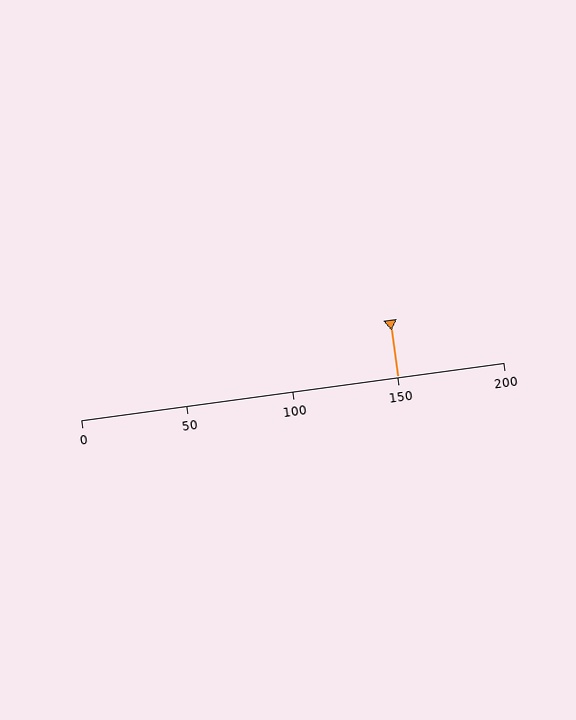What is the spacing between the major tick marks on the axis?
The major ticks are spaced 50 apart.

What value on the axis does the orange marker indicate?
The marker indicates approximately 150.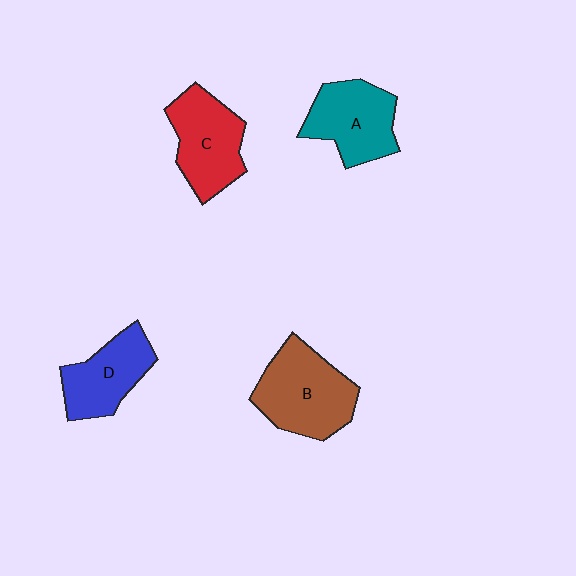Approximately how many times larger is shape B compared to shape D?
Approximately 1.3 times.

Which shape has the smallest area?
Shape D (blue).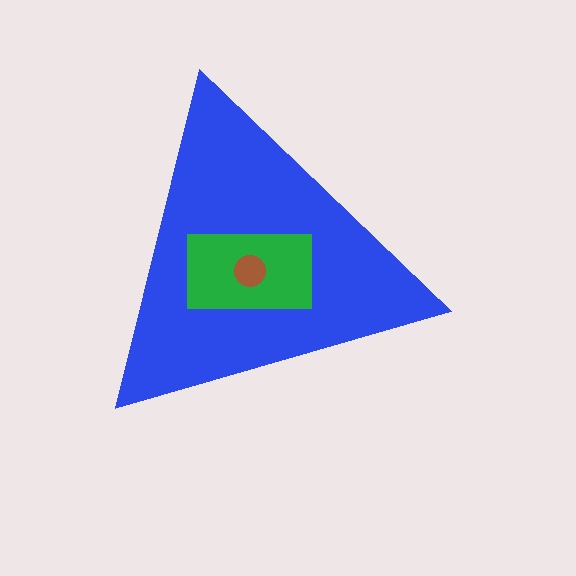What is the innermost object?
The brown circle.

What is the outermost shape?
The blue triangle.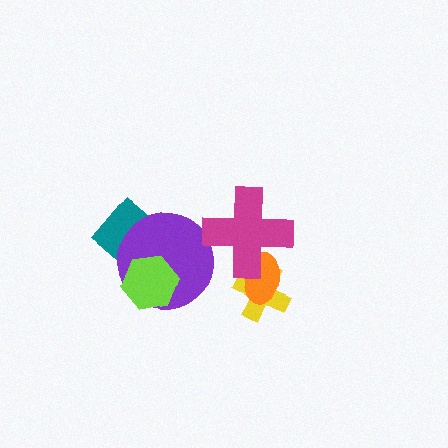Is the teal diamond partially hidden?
Yes, it is partially covered by another shape.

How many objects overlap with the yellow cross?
2 objects overlap with the yellow cross.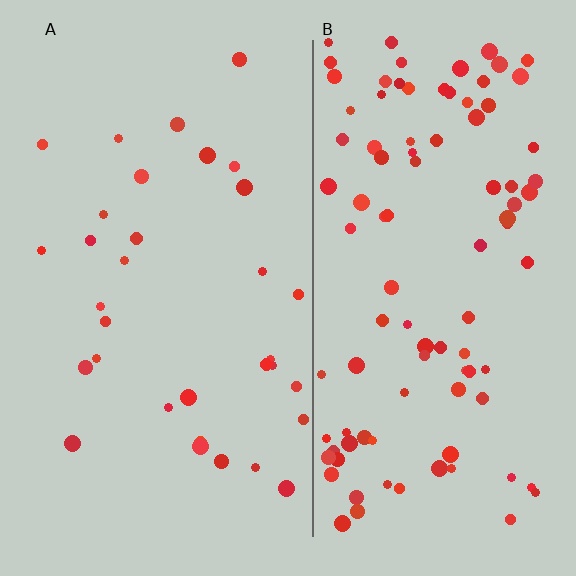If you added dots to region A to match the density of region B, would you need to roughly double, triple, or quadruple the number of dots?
Approximately triple.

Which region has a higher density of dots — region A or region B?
B (the right).